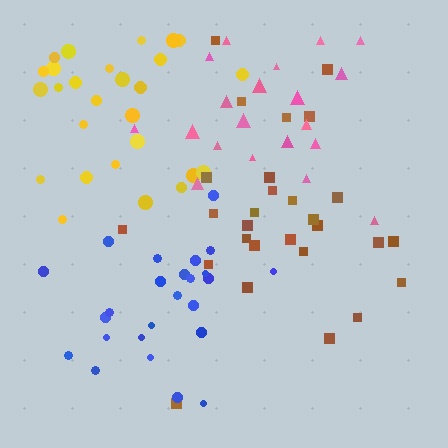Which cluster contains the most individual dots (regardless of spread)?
Yellow (28).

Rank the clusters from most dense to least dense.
yellow, blue, pink, brown.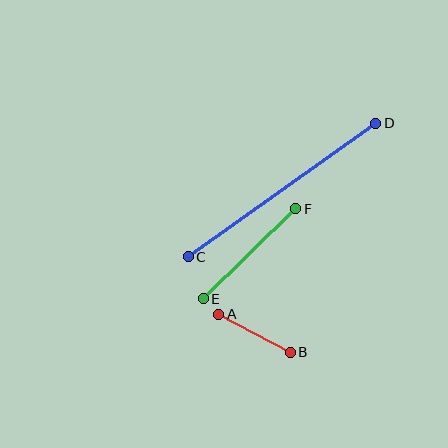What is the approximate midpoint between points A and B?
The midpoint is at approximately (254, 333) pixels.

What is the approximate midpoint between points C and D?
The midpoint is at approximately (282, 190) pixels.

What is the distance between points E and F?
The distance is approximately 129 pixels.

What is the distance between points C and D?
The distance is approximately 230 pixels.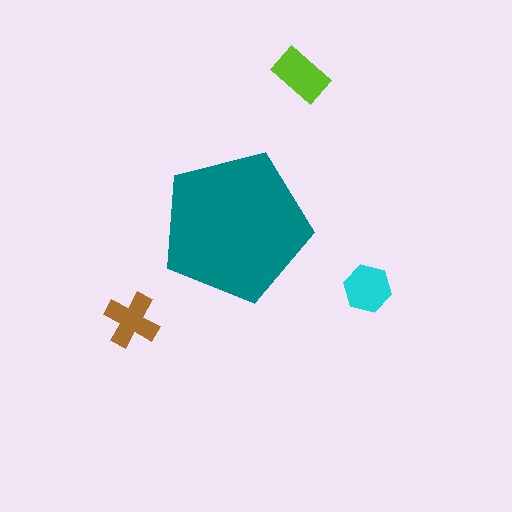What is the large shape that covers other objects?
A teal pentagon.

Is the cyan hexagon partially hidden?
No, the cyan hexagon is fully visible.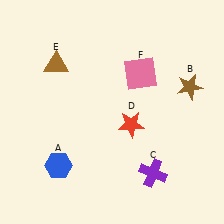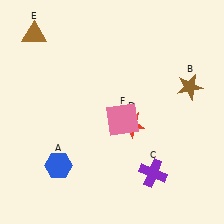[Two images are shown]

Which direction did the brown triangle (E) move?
The brown triangle (E) moved up.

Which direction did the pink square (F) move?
The pink square (F) moved down.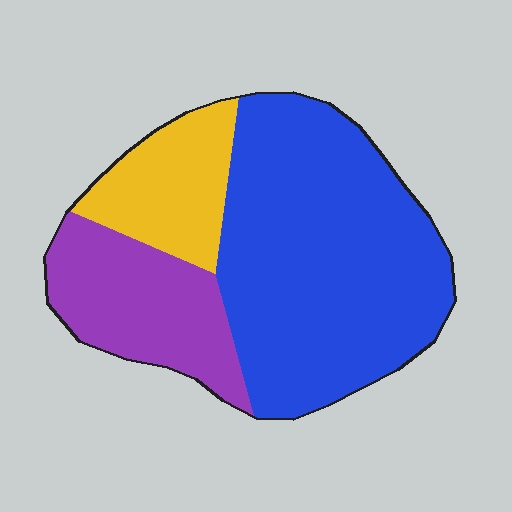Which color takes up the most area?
Blue, at roughly 60%.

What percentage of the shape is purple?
Purple takes up less than a quarter of the shape.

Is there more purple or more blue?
Blue.